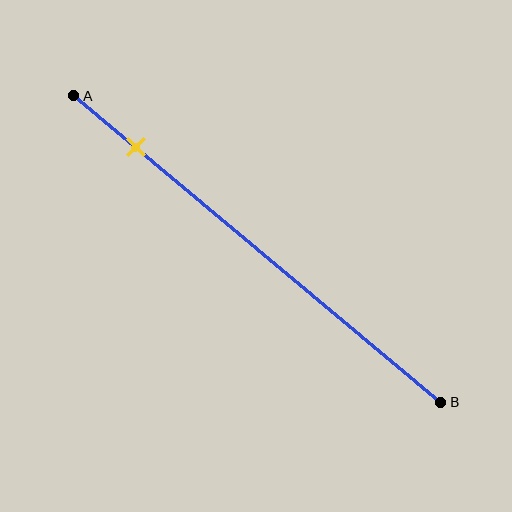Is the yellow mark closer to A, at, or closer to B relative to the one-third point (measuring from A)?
The yellow mark is closer to point A than the one-third point of segment AB.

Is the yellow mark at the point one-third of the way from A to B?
No, the mark is at about 15% from A, not at the 33% one-third point.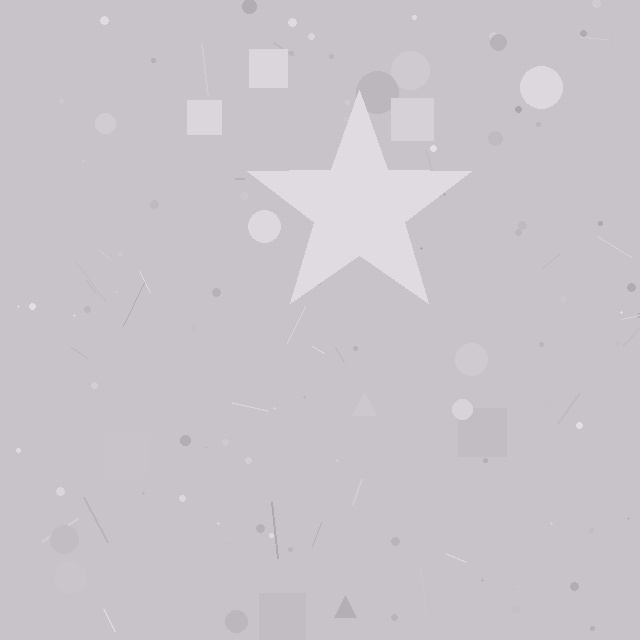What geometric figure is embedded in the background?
A star is embedded in the background.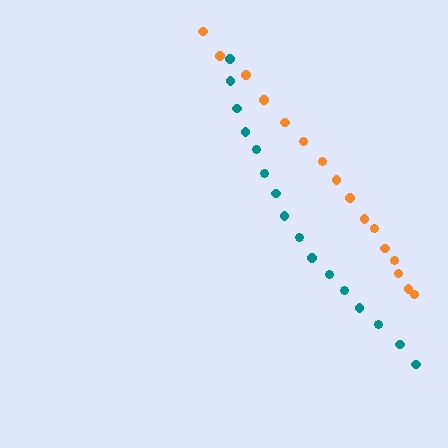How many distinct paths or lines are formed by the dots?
There are 2 distinct paths.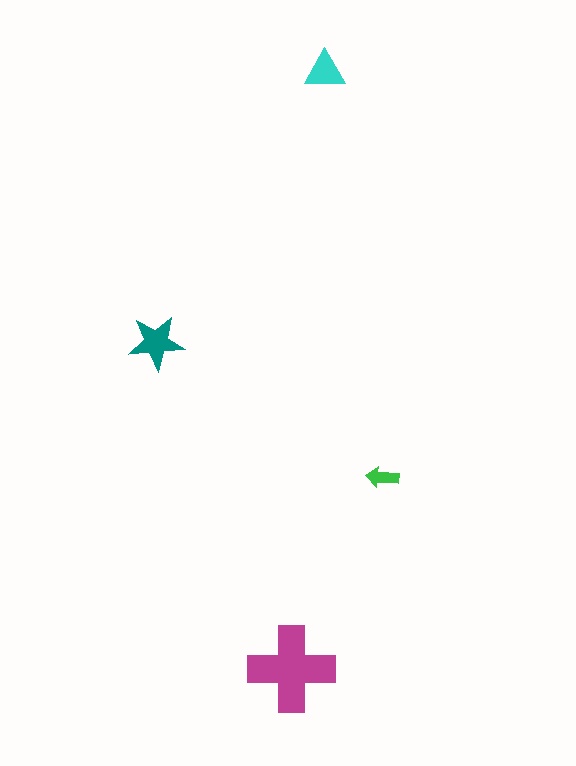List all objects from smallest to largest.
The green arrow, the cyan triangle, the teal star, the magenta cross.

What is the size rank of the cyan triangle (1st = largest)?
3rd.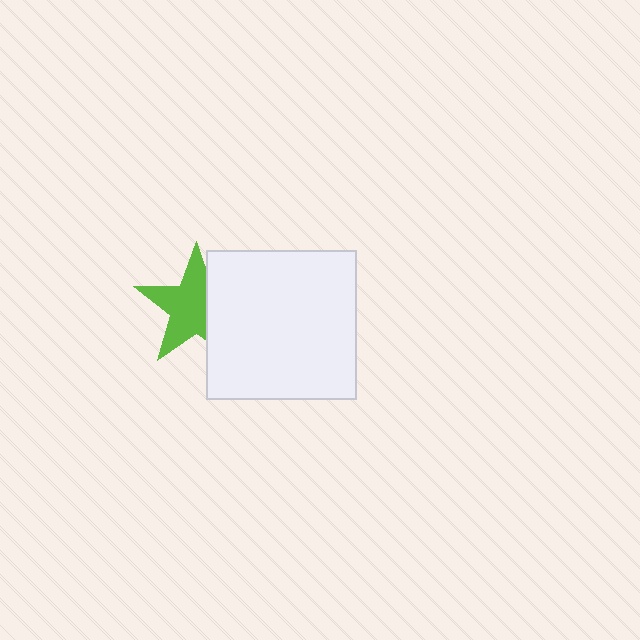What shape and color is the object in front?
The object in front is a white square.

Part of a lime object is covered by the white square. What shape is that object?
It is a star.